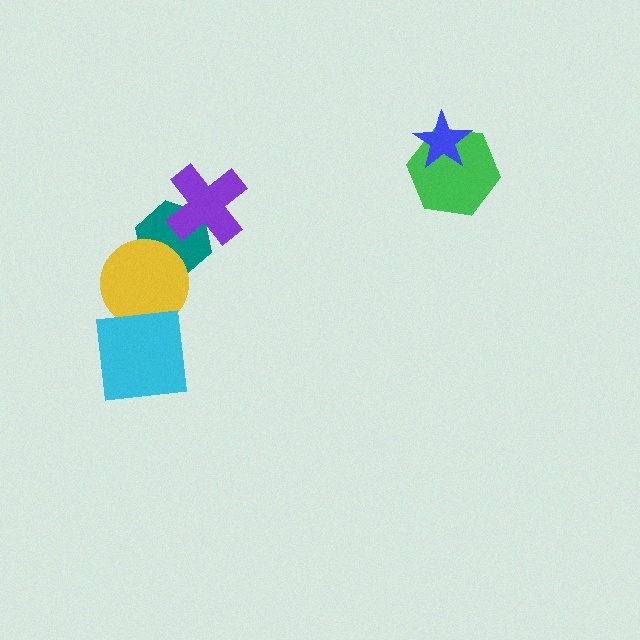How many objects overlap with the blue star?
1 object overlaps with the blue star.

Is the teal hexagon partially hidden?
Yes, it is partially covered by another shape.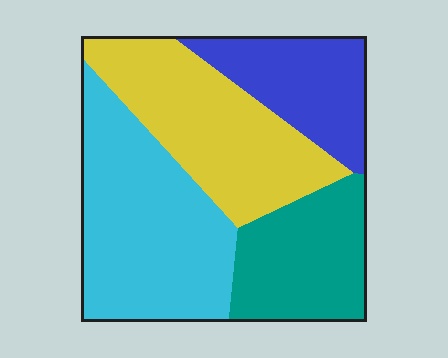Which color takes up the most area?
Cyan, at roughly 35%.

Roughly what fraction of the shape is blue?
Blue covers about 15% of the shape.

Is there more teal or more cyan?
Cyan.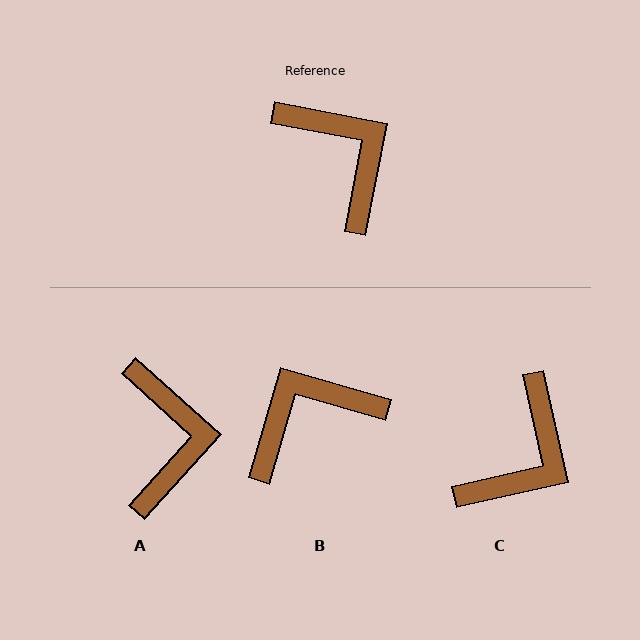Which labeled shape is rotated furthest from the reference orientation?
B, about 85 degrees away.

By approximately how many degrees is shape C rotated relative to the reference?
Approximately 67 degrees clockwise.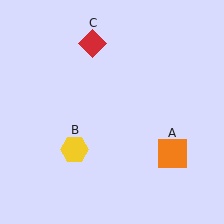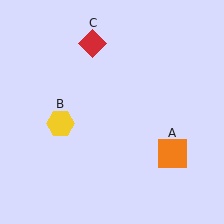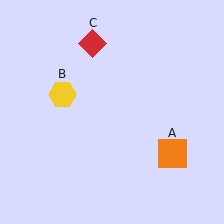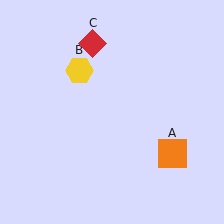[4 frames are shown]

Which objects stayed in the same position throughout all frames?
Orange square (object A) and red diamond (object C) remained stationary.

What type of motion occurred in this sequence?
The yellow hexagon (object B) rotated clockwise around the center of the scene.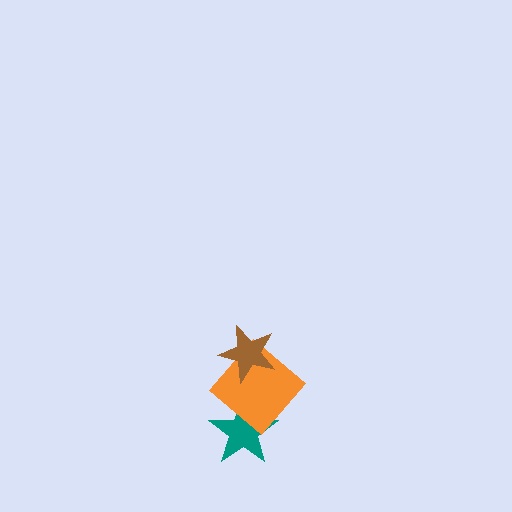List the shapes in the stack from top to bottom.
From top to bottom: the brown star, the orange diamond, the teal star.